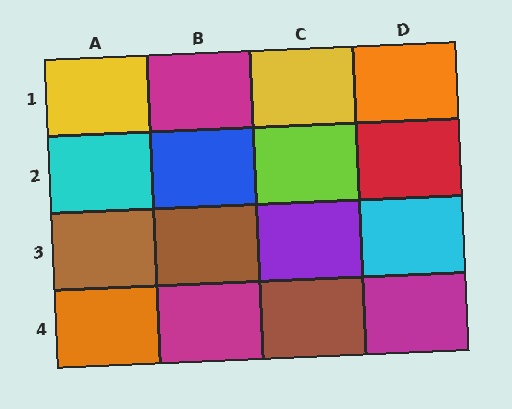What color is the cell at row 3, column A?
Brown.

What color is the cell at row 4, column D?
Magenta.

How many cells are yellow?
2 cells are yellow.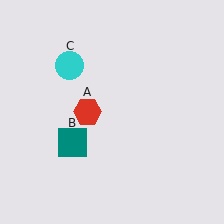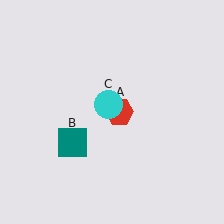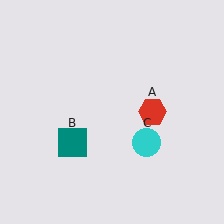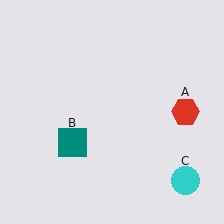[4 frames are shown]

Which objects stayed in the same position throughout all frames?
Teal square (object B) remained stationary.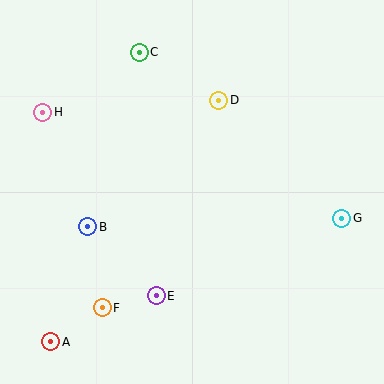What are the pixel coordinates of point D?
Point D is at (219, 100).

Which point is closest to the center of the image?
Point D at (219, 100) is closest to the center.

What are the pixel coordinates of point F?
Point F is at (102, 308).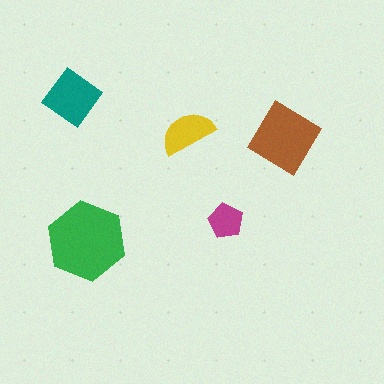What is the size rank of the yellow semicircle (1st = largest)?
4th.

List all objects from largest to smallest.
The green hexagon, the brown diamond, the teal diamond, the yellow semicircle, the magenta pentagon.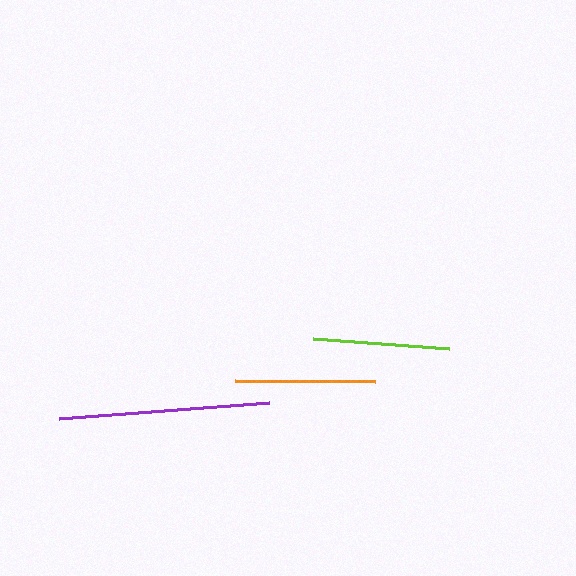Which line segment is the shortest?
The lime line is the shortest at approximately 136 pixels.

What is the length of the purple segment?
The purple segment is approximately 210 pixels long.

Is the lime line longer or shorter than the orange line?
The orange line is longer than the lime line.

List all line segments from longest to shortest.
From longest to shortest: purple, orange, lime.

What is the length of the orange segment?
The orange segment is approximately 140 pixels long.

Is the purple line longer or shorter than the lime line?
The purple line is longer than the lime line.